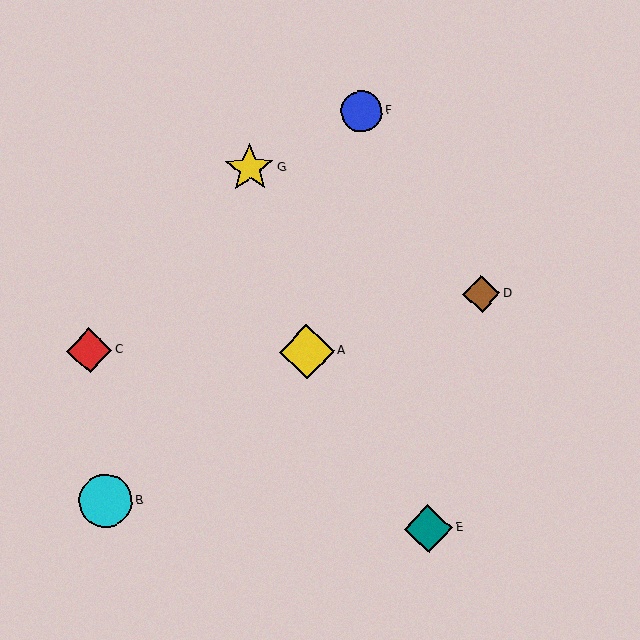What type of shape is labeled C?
Shape C is a red diamond.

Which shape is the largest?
The yellow diamond (labeled A) is the largest.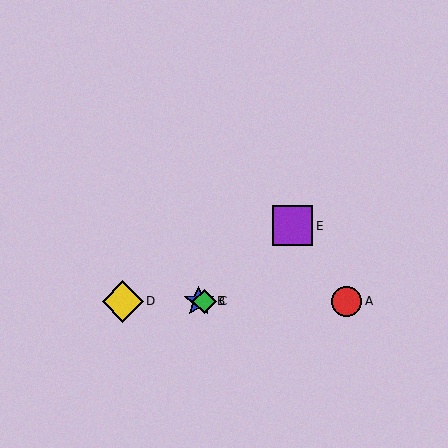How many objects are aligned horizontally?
4 objects (A, B, C, D) are aligned horizontally.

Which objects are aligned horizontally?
Objects A, B, C, D are aligned horizontally.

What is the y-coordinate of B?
Object B is at y≈302.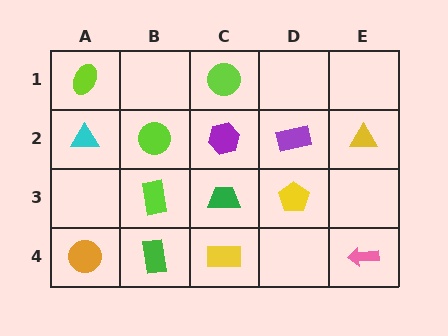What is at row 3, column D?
A yellow pentagon.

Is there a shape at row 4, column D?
No, that cell is empty.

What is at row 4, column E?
A pink arrow.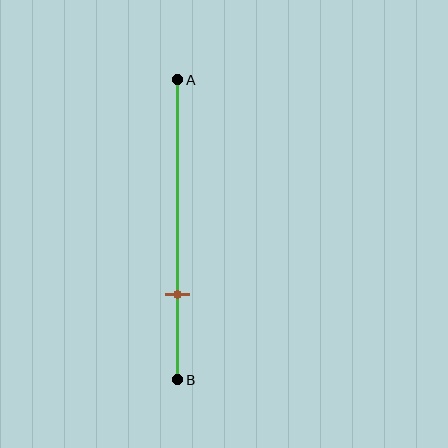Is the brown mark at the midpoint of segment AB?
No, the mark is at about 70% from A, not at the 50% midpoint.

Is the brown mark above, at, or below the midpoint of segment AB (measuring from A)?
The brown mark is below the midpoint of segment AB.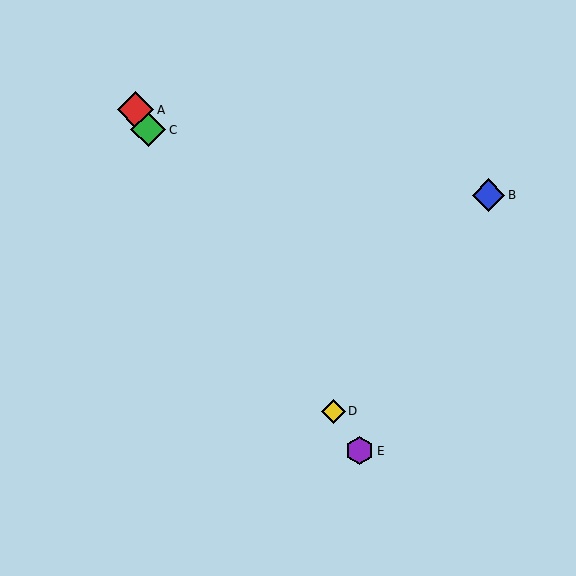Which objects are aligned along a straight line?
Objects A, C, D, E are aligned along a straight line.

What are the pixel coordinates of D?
Object D is at (333, 411).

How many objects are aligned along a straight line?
4 objects (A, C, D, E) are aligned along a straight line.